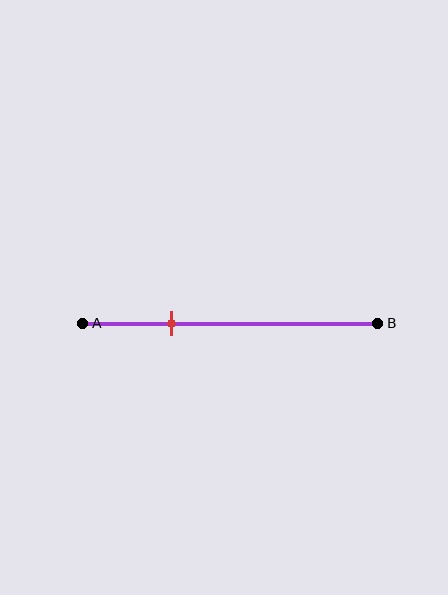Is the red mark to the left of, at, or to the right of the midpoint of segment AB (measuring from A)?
The red mark is to the left of the midpoint of segment AB.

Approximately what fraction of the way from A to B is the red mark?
The red mark is approximately 30% of the way from A to B.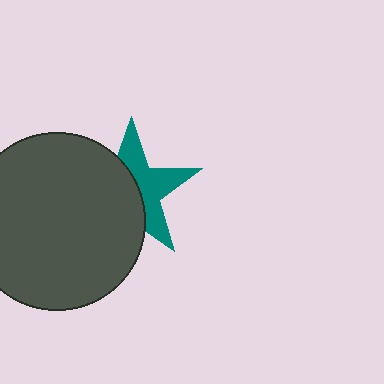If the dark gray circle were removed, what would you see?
You would see the complete teal star.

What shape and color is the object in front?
The object in front is a dark gray circle.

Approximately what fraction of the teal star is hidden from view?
Roughly 53% of the teal star is hidden behind the dark gray circle.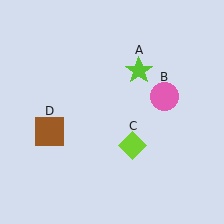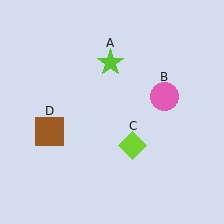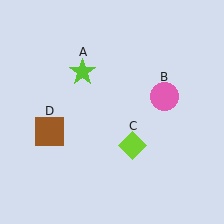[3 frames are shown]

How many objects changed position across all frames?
1 object changed position: lime star (object A).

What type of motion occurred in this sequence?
The lime star (object A) rotated counterclockwise around the center of the scene.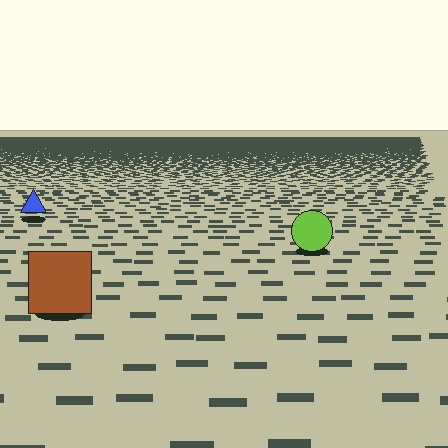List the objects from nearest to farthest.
From nearest to farthest: the brown square, the lime circle, the blue triangle.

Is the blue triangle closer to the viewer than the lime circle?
No. The lime circle is closer — you can tell from the texture gradient: the ground texture is coarser near it.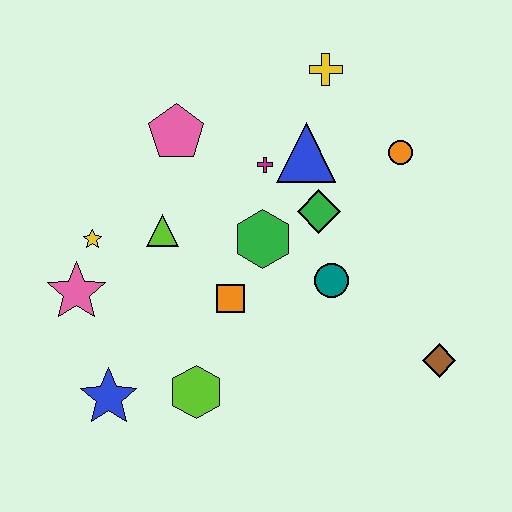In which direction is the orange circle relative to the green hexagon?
The orange circle is to the right of the green hexagon.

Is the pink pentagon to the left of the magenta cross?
Yes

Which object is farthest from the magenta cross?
The blue star is farthest from the magenta cross.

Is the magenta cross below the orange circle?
Yes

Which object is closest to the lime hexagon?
The blue star is closest to the lime hexagon.